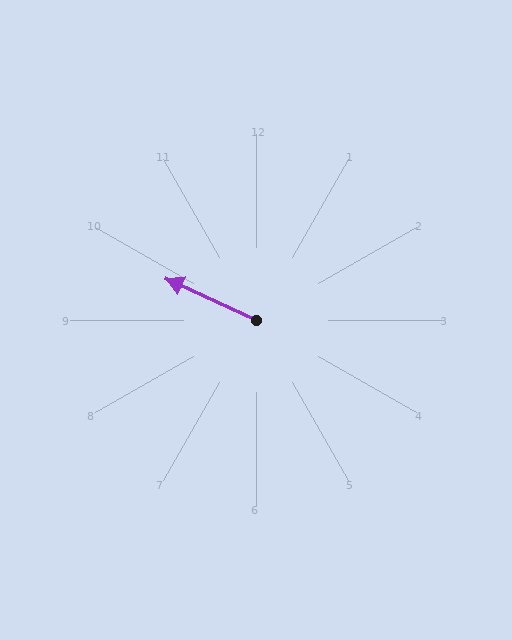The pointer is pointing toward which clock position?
Roughly 10 o'clock.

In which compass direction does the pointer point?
Northwest.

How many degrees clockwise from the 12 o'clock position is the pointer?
Approximately 295 degrees.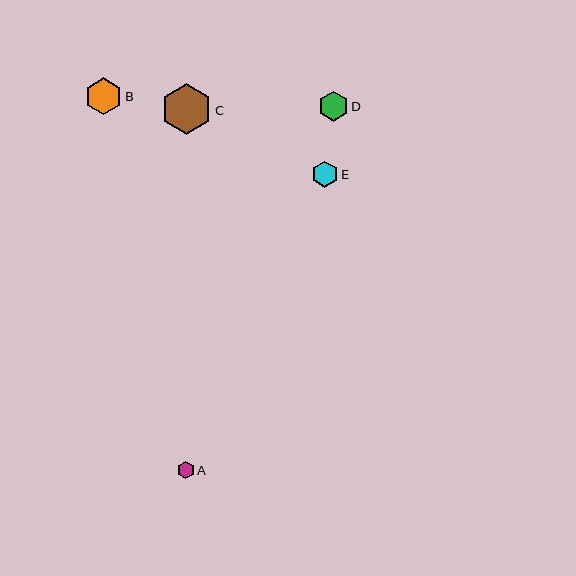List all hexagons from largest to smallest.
From largest to smallest: C, B, D, E, A.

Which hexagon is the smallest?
Hexagon A is the smallest with a size of approximately 17 pixels.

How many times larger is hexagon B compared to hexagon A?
Hexagon B is approximately 2.1 times the size of hexagon A.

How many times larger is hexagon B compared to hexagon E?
Hexagon B is approximately 1.4 times the size of hexagon E.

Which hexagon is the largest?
Hexagon C is the largest with a size of approximately 52 pixels.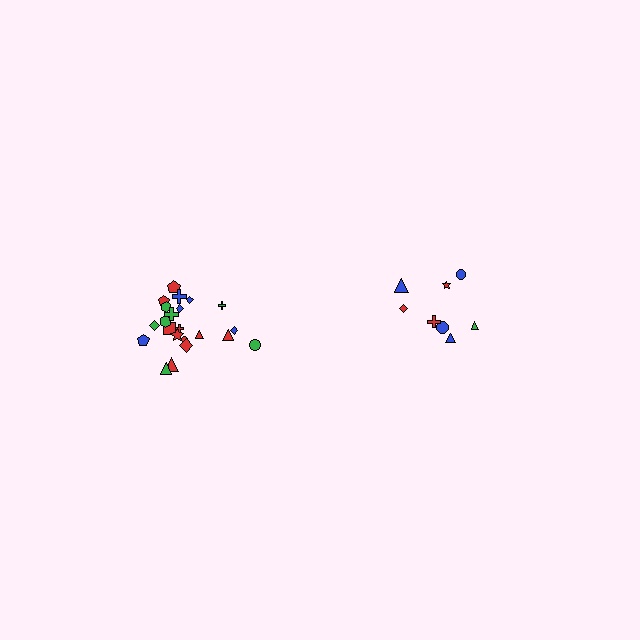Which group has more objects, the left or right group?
The left group.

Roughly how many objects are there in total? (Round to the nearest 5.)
Roughly 30 objects in total.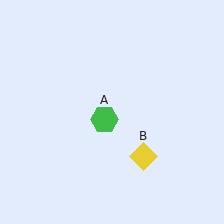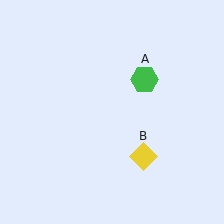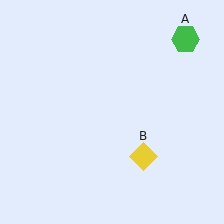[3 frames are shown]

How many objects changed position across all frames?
1 object changed position: green hexagon (object A).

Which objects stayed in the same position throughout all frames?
Yellow diamond (object B) remained stationary.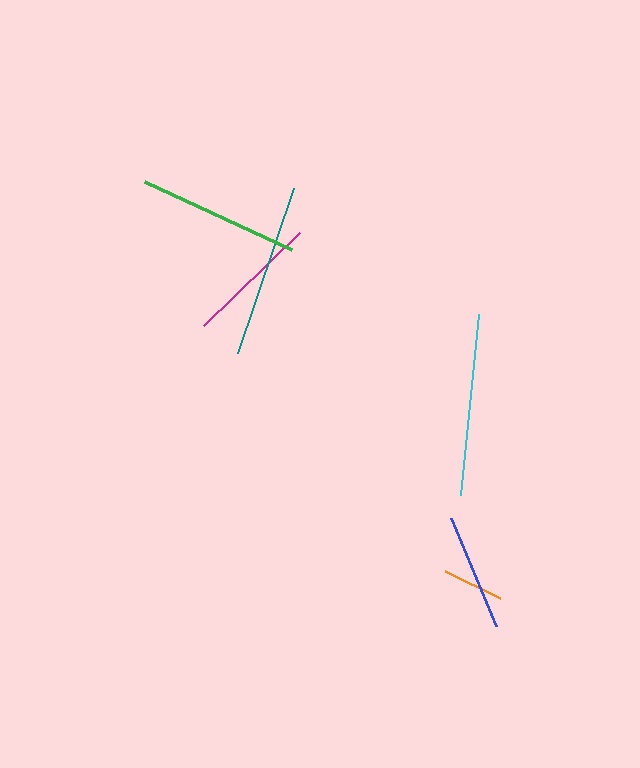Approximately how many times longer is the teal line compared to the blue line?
The teal line is approximately 1.5 times the length of the blue line.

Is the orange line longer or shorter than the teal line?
The teal line is longer than the orange line.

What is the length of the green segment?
The green segment is approximately 162 pixels long.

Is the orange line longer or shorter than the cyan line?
The cyan line is longer than the orange line.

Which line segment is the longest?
The cyan line is the longest at approximately 182 pixels.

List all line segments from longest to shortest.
From longest to shortest: cyan, teal, green, magenta, blue, orange.